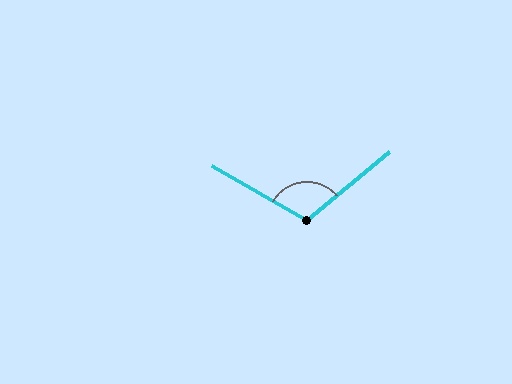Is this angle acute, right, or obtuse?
It is obtuse.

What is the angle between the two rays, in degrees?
Approximately 111 degrees.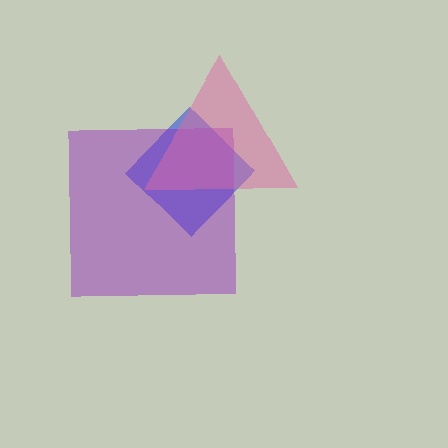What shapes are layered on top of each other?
The layered shapes are: a blue diamond, a purple square, a pink triangle.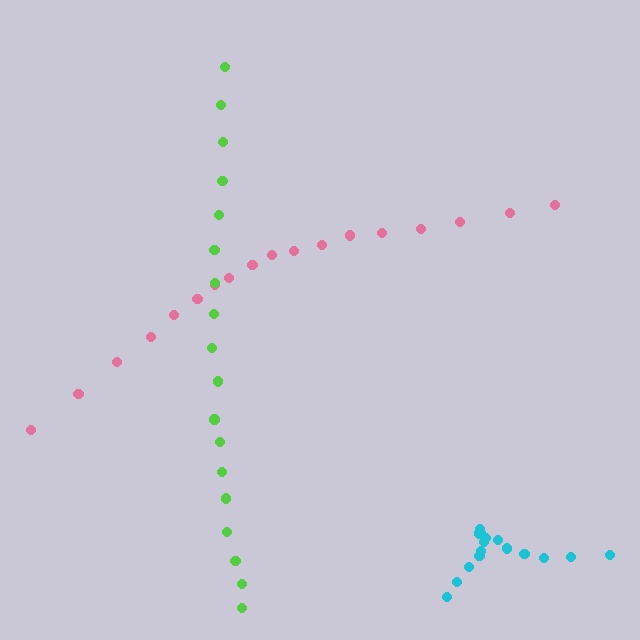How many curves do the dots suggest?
There are 3 distinct paths.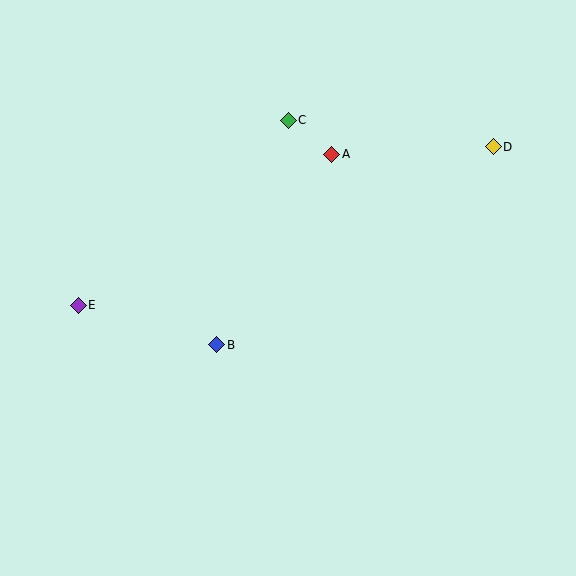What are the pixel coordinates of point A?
Point A is at (332, 154).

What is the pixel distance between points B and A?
The distance between B and A is 223 pixels.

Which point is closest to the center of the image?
Point B at (217, 345) is closest to the center.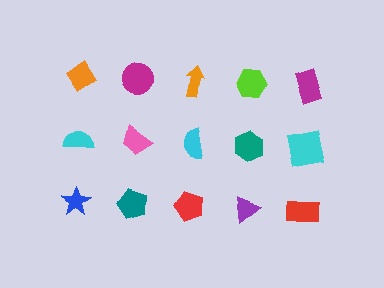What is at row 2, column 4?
A teal hexagon.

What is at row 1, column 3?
An orange arrow.